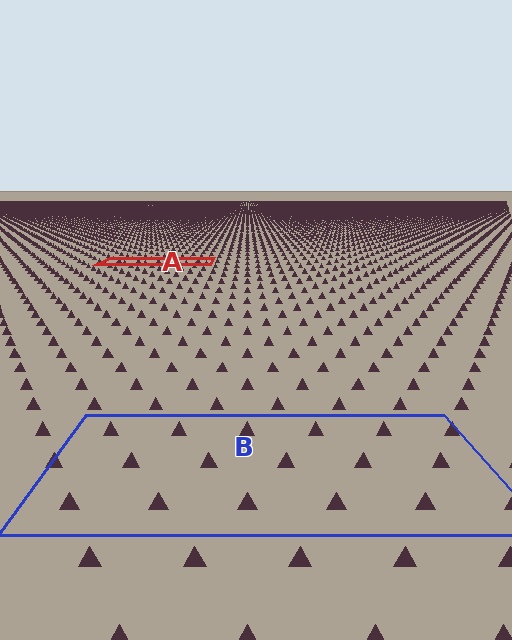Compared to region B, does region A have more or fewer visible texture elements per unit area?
Region A has more texture elements per unit area — they are packed more densely because it is farther away.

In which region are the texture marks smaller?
The texture marks are smaller in region A, because it is farther away.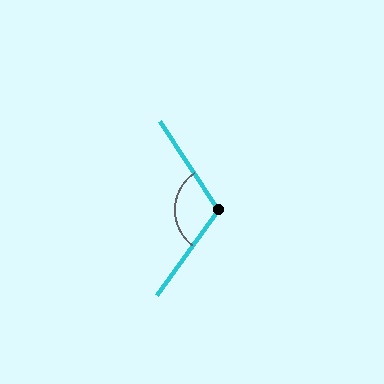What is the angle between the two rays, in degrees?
Approximately 111 degrees.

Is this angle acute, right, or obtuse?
It is obtuse.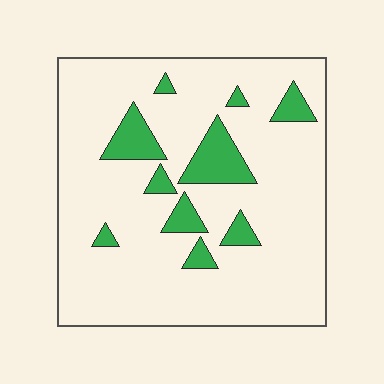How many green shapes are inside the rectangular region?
10.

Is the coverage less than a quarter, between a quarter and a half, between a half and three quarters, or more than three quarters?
Less than a quarter.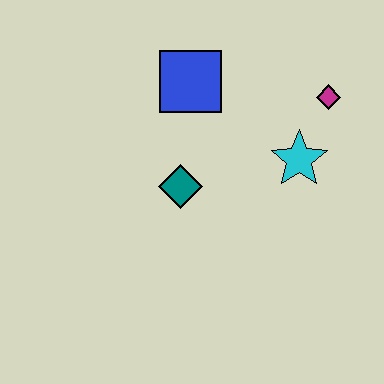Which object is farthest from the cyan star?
The blue square is farthest from the cyan star.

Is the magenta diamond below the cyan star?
No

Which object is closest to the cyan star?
The magenta diamond is closest to the cyan star.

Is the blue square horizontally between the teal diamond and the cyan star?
Yes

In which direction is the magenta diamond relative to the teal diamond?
The magenta diamond is to the right of the teal diamond.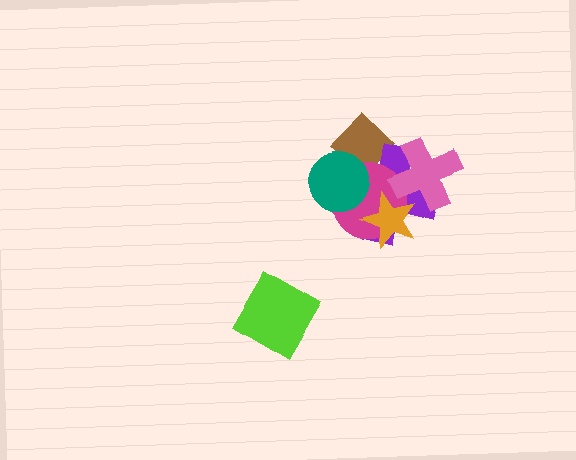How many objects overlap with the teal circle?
3 objects overlap with the teal circle.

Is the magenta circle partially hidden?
Yes, it is partially covered by another shape.